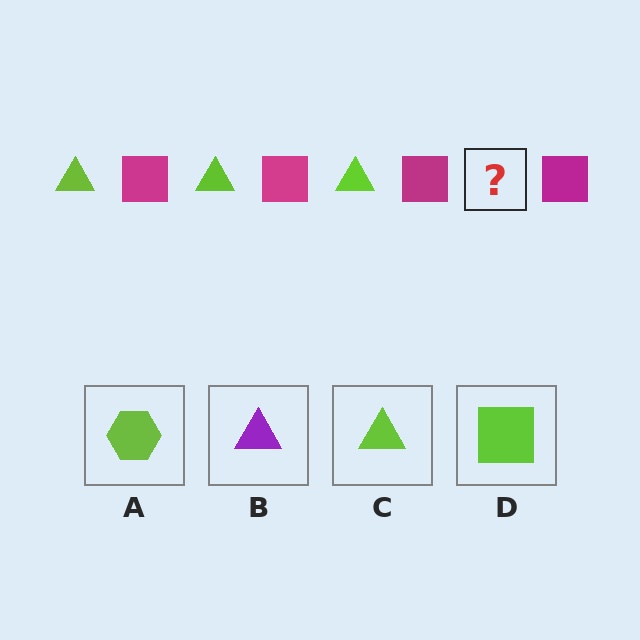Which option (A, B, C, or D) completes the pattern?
C.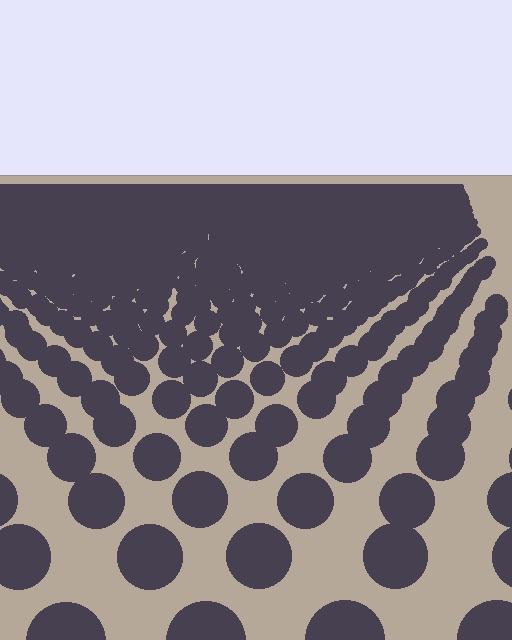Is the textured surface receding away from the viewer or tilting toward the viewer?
The surface is receding away from the viewer. Texture elements get smaller and denser toward the top.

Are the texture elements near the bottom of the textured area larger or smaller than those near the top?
Larger. Near the bottom, elements are closer to the viewer and appear at a bigger on-screen size.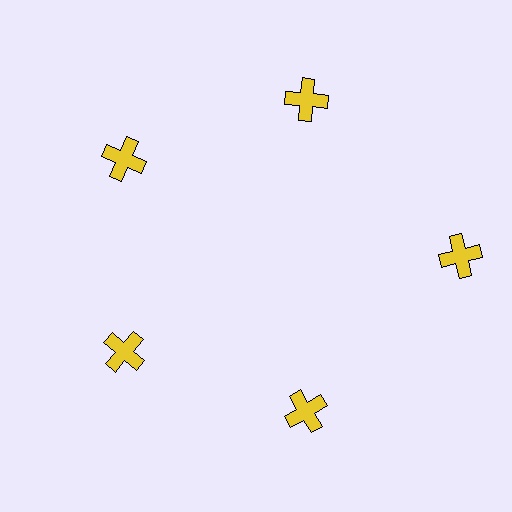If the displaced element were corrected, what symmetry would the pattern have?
It would have 5-fold rotational symmetry — the pattern would map onto itself every 72 degrees.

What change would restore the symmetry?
The symmetry would be restored by moving it inward, back onto the ring so that all 5 crosses sit at equal angles and equal distance from the center.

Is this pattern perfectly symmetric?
No. The 5 yellow crosses are arranged in a ring, but one element near the 3 o'clock position is pushed outward from the center, breaking the 5-fold rotational symmetry.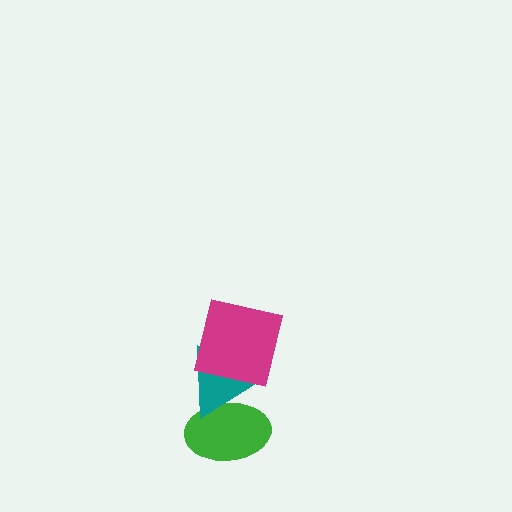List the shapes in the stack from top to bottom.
From top to bottom: the magenta square, the teal triangle, the green ellipse.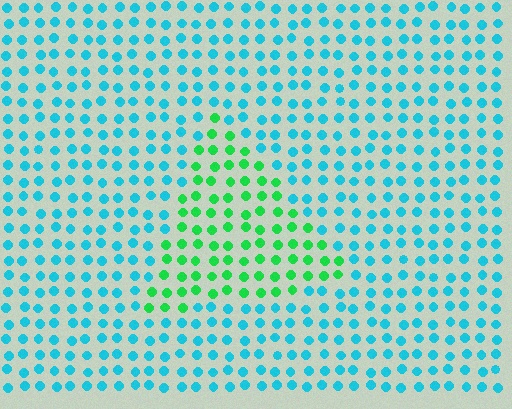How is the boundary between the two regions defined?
The boundary is defined purely by a slight shift in hue (about 53 degrees). Spacing, size, and orientation are identical on both sides.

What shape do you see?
I see a triangle.